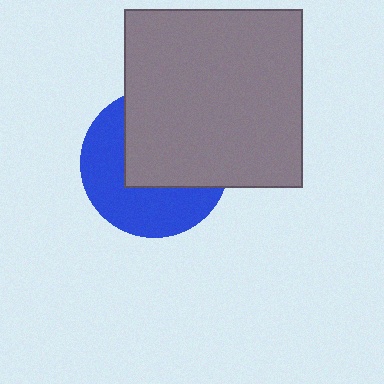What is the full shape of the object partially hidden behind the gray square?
The partially hidden object is a blue circle.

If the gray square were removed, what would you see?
You would see the complete blue circle.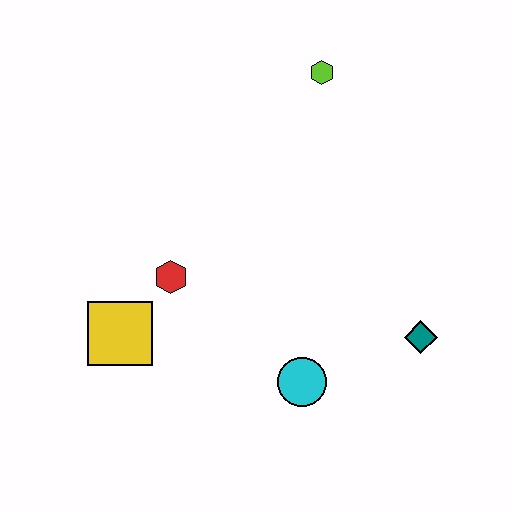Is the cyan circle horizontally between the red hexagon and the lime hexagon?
Yes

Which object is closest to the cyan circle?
The teal diamond is closest to the cyan circle.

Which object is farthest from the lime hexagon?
The yellow square is farthest from the lime hexagon.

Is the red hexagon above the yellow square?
Yes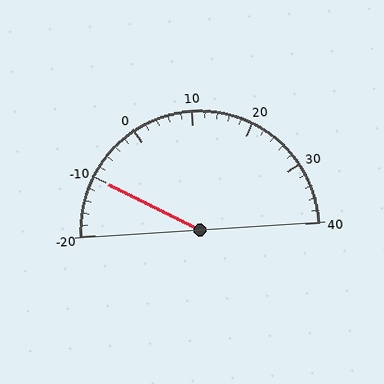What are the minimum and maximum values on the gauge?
The gauge ranges from -20 to 40.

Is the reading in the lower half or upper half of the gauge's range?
The reading is in the lower half of the range (-20 to 40).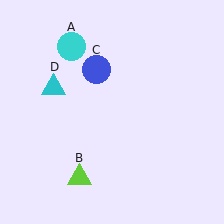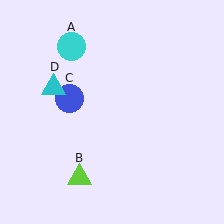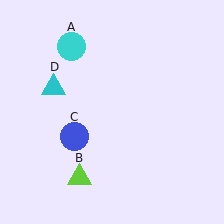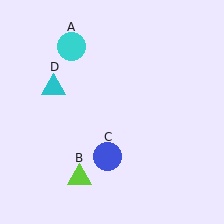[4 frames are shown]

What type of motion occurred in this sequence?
The blue circle (object C) rotated counterclockwise around the center of the scene.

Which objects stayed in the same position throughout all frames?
Cyan circle (object A) and lime triangle (object B) and cyan triangle (object D) remained stationary.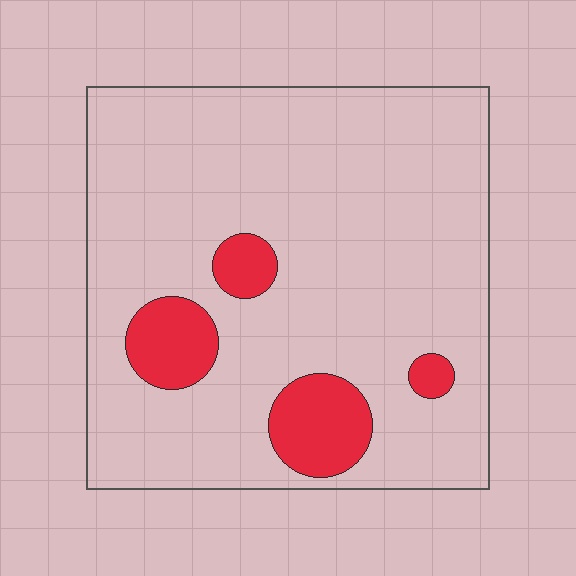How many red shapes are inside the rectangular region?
4.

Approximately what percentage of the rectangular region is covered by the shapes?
Approximately 15%.